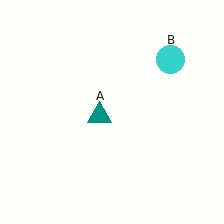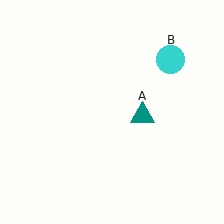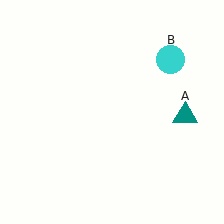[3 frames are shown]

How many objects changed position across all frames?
1 object changed position: teal triangle (object A).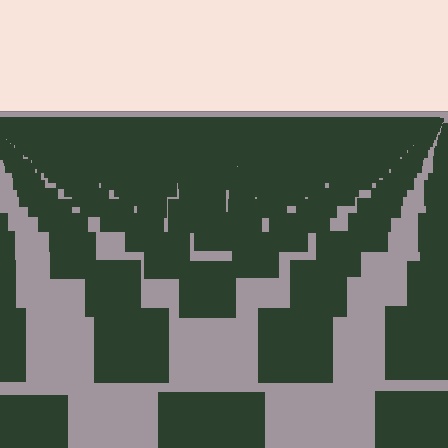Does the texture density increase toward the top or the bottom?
Density increases toward the top.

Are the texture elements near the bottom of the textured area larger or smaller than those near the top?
Larger. Near the bottom, elements are closer to the viewer and appear at a bigger on-screen size.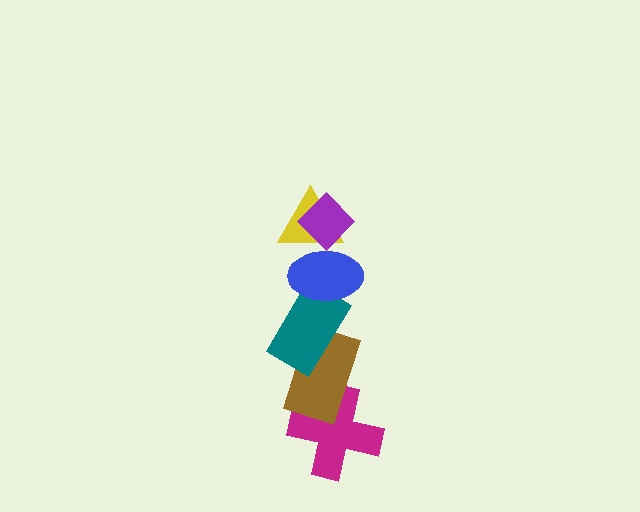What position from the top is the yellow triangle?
The yellow triangle is 2nd from the top.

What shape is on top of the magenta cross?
The brown rectangle is on top of the magenta cross.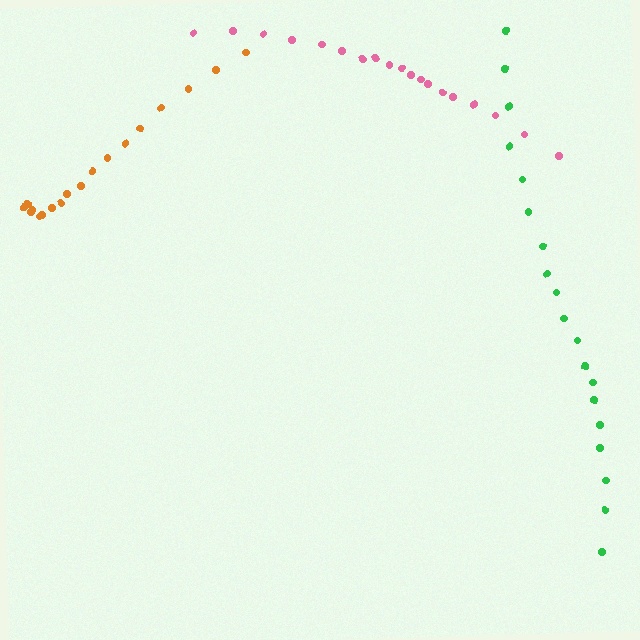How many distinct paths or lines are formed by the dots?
There are 3 distinct paths.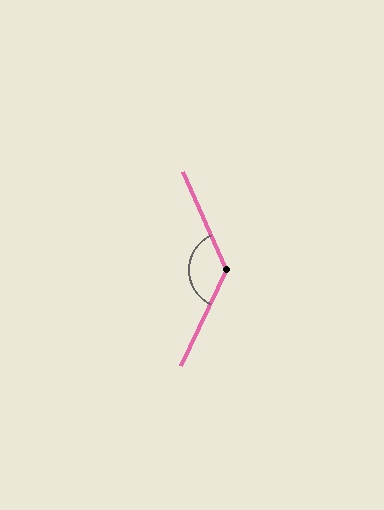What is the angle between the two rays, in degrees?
Approximately 130 degrees.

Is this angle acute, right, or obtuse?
It is obtuse.